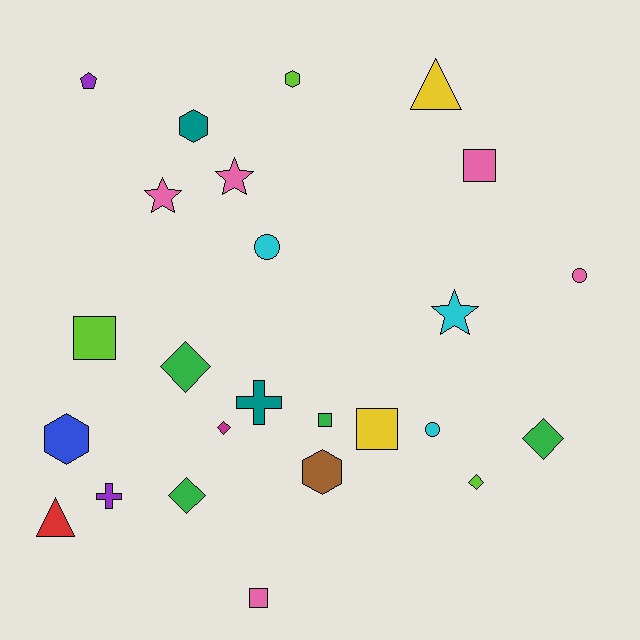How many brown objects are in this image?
There is 1 brown object.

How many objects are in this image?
There are 25 objects.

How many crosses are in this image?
There are 2 crosses.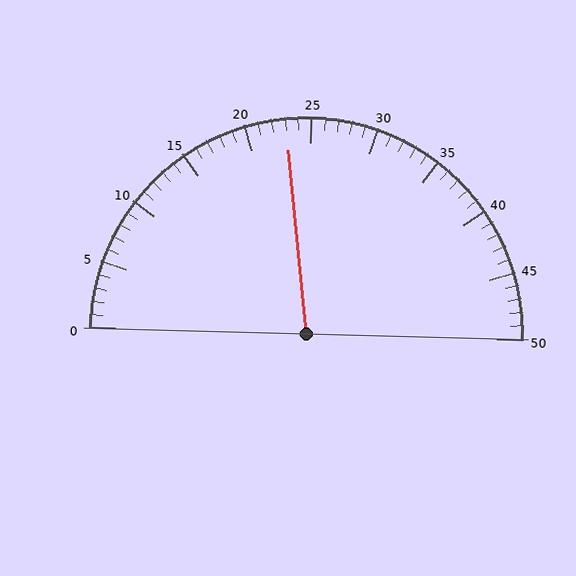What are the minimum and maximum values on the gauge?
The gauge ranges from 0 to 50.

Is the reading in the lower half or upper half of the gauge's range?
The reading is in the lower half of the range (0 to 50).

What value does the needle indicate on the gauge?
The needle indicates approximately 23.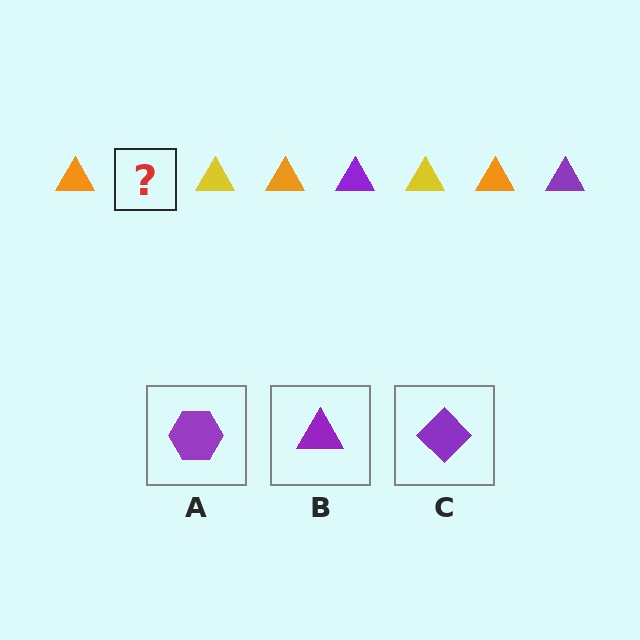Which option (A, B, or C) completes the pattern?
B.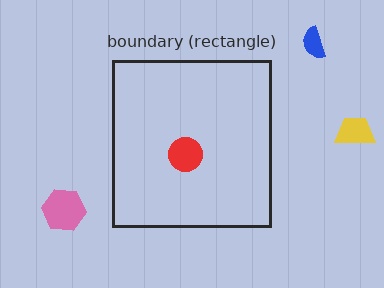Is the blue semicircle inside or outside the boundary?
Outside.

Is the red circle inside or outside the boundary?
Inside.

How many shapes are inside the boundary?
1 inside, 3 outside.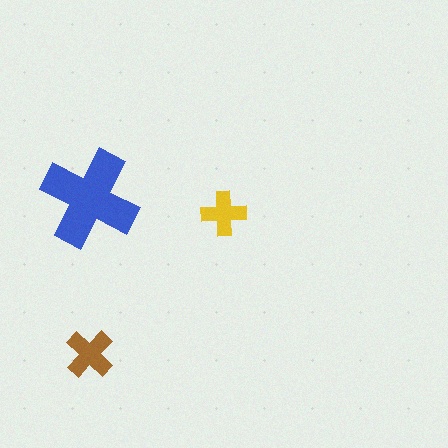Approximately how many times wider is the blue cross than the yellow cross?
About 2 times wider.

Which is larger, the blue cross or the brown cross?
The blue one.